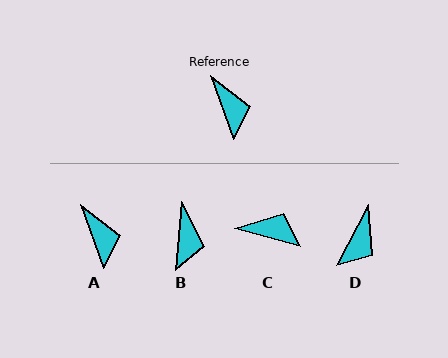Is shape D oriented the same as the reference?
No, it is off by about 48 degrees.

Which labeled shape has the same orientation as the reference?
A.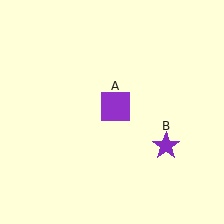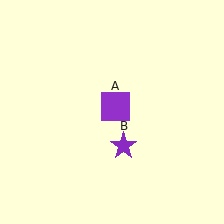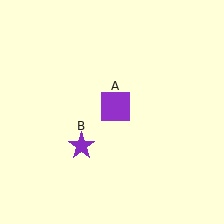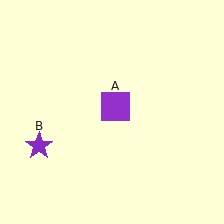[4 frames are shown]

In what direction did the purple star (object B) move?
The purple star (object B) moved left.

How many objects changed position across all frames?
1 object changed position: purple star (object B).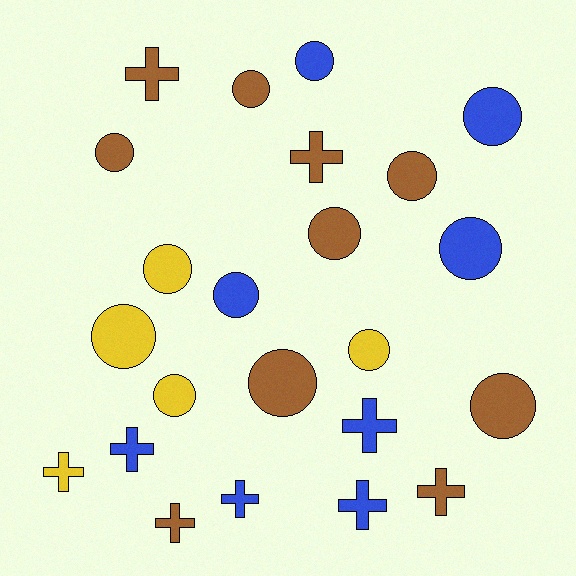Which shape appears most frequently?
Circle, with 14 objects.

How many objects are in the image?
There are 23 objects.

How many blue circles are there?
There are 4 blue circles.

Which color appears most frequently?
Brown, with 10 objects.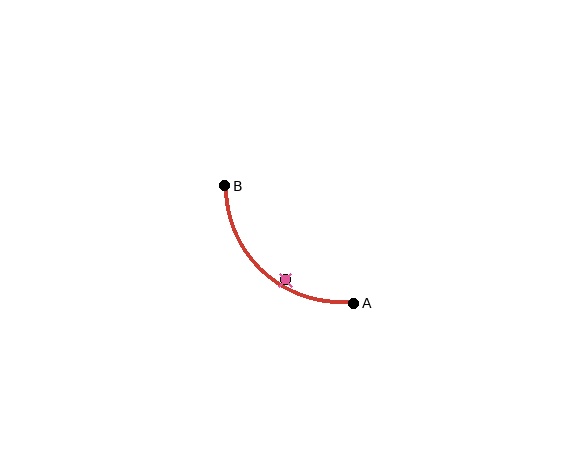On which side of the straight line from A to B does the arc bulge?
The arc bulges below and to the left of the straight line connecting A and B.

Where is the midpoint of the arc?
The arc midpoint is the point on the curve farthest from the straight line joining A and B. It sits below and to the left of that line.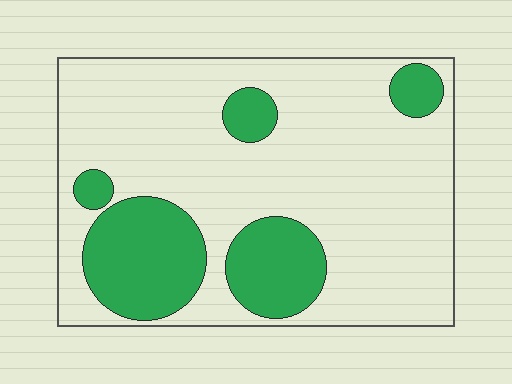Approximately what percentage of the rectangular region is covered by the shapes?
Approximately 25%.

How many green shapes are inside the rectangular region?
5.